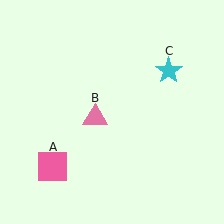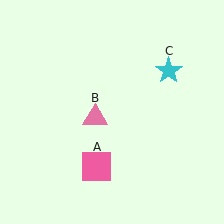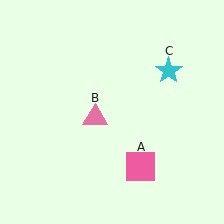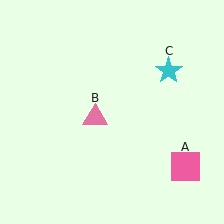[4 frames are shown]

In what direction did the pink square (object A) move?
The pink square (object A) moved right.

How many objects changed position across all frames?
1 object changed position: pink square (object A).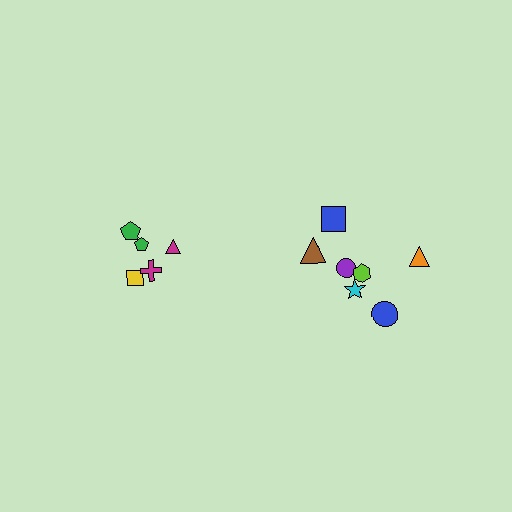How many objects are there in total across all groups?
There are 12 objects.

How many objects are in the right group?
There are 7 objects.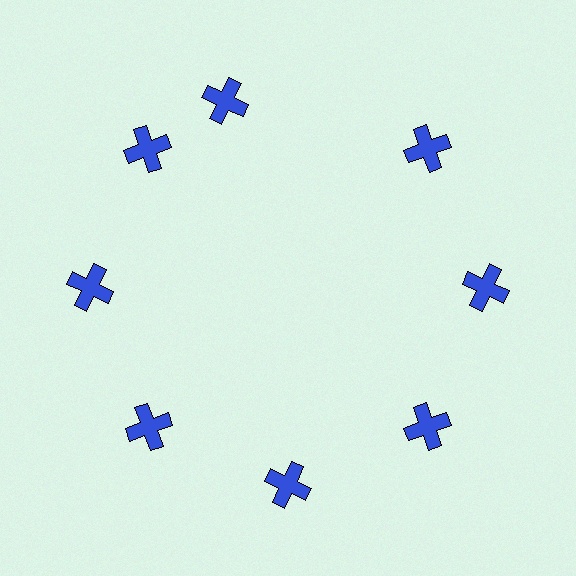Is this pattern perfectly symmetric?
No. The 8 blue crosses are arranged in a ring, but one element near the 12 o'clock position is rotated out of alignment along the ring, breaking the 8-fold rotational symmetry.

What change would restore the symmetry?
The symmetry would be restored by rotating it back into even spacing with its neighbors so that all 8 crosses sit at equal angles and equal distance from the center.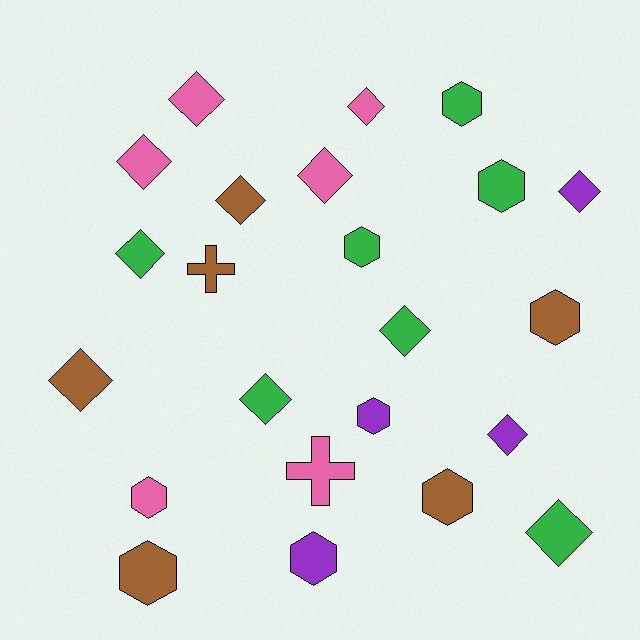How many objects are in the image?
There are 23 objects.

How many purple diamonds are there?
There are 2 purple diamonds.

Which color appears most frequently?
Green, with 7 objects.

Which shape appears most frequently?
Diamond, with 12 objects.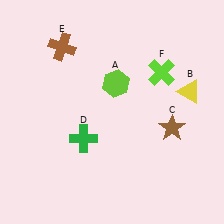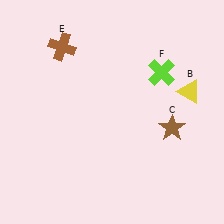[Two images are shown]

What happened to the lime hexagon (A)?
The lime hexagon (A) was removed in Image 2. It was in the top-right area of Image 1.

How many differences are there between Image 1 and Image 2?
There are 2 differences between the two images.